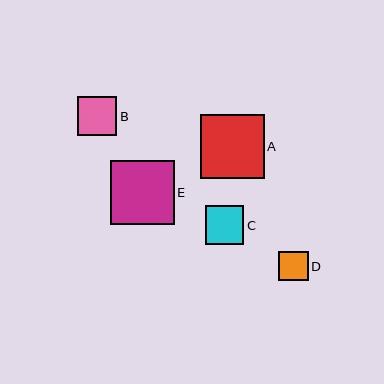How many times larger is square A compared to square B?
Square A is approximately 1.6 times the size of square B.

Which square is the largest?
Square E is the largest with a size of approximately 64 pixels.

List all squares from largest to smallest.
From largest to smallest: E, A, B, C, D.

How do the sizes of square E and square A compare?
Square E and square A are approximately the same size.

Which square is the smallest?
Square D is the smallest with a size of approximately 30 pixels.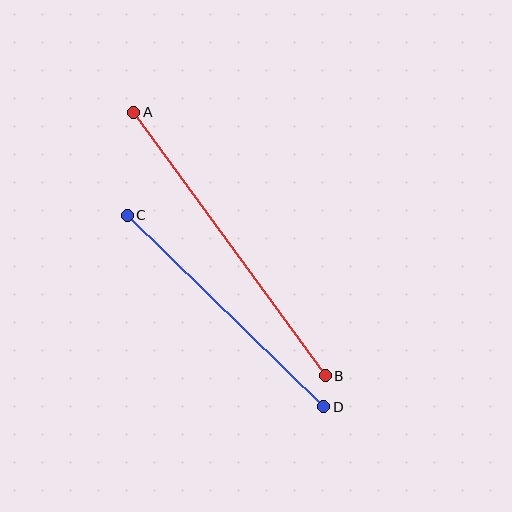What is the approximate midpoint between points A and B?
The midpoint is at approximately (230, 244) pixels.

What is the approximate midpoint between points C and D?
The midpoint is at approximately (225, 311) pixels.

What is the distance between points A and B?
The distance is approximately 326 pixels.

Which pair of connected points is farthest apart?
Points A and B are farthest apart.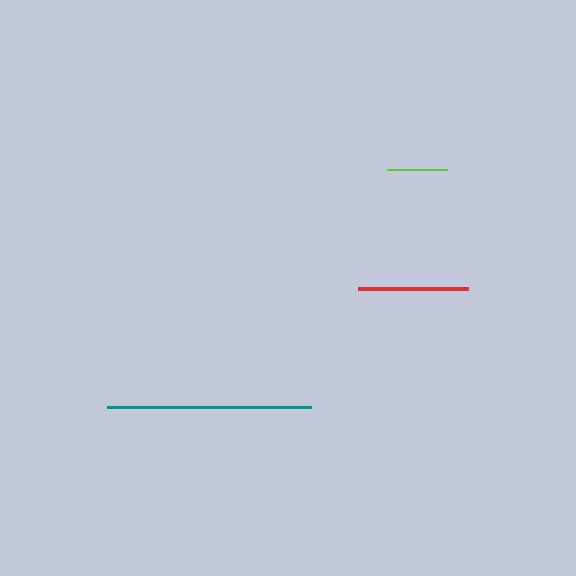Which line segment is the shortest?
The lime line is the shortest at approximately 61 pixels.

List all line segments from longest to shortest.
From longest to shortest: teal, red, lime.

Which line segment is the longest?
The teal line is the longest at approximately 204 pixels.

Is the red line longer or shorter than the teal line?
The teal line is longer than the red line.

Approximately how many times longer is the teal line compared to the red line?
The teal line is approximately 1.9 times the length of the red line.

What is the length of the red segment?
The red segment is approximately 110 pixels long.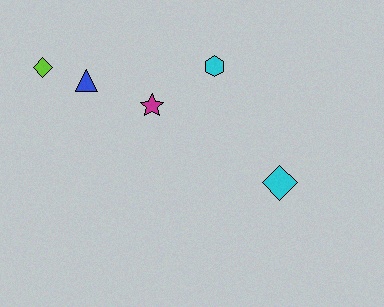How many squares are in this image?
There are no squares.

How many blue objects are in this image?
There is 1 blue object.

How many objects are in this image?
There are 5 objects.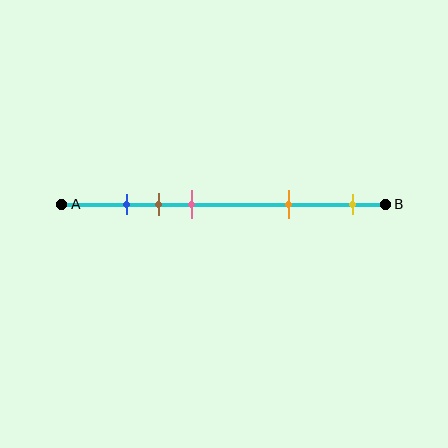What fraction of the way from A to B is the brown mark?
The brown mark is approximately 30% (0.3) of the way from A to B.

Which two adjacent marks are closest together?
The blue and brown marks are the closest adjacent pair.